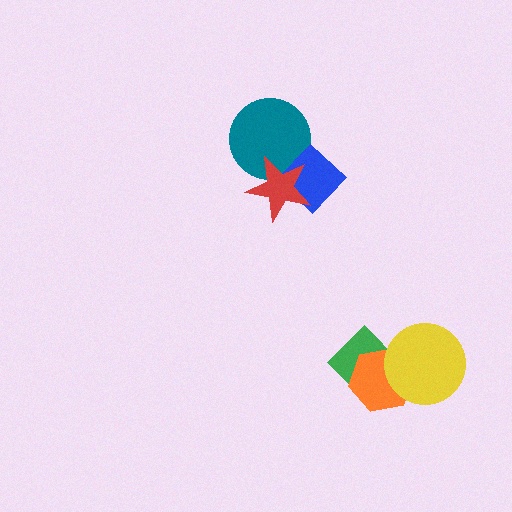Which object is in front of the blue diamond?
The red star is in front of the blue diamond.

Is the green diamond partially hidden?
Yes, it is partially covered by another shape.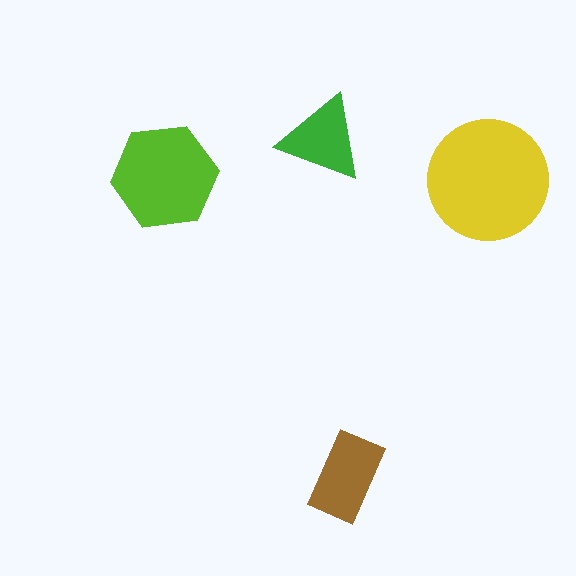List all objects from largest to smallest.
The yellow circle, the lime hexagon, the brown rectangle, the green triangle.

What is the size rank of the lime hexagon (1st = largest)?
2nd.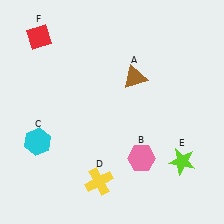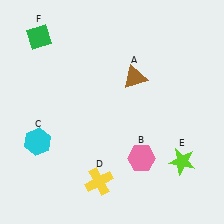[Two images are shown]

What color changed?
The diamond (F) changed from red in Image 1 to green in Image 2.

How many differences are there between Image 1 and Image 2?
There is 1 difference between the two images.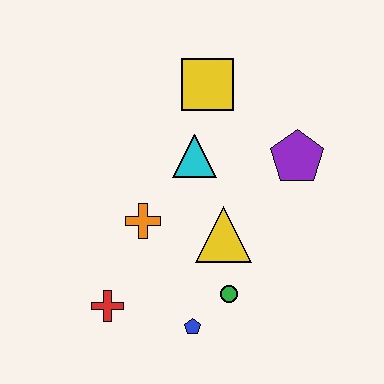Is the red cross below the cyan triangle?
Yes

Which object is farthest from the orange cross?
The purple pentagon is farthest from the orange cross.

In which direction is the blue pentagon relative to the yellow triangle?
The blue pentagon is below the yellow triangle.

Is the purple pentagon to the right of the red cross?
Yes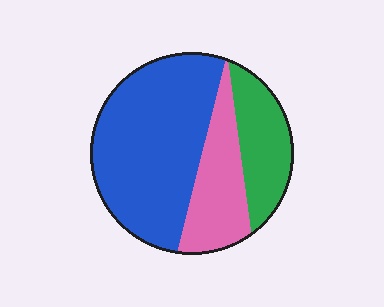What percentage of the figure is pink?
Pink covers about 25% of the figure.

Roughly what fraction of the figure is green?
Green covers around 20% of the figure.